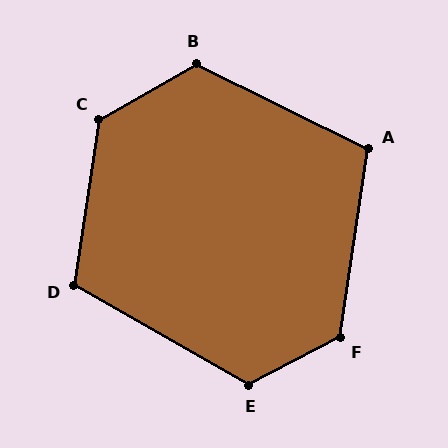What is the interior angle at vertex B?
Approximately 124 degrees (obtuse).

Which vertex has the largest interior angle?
C, at approximately 129 degrees.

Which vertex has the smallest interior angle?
A, at approximately 108 degrees.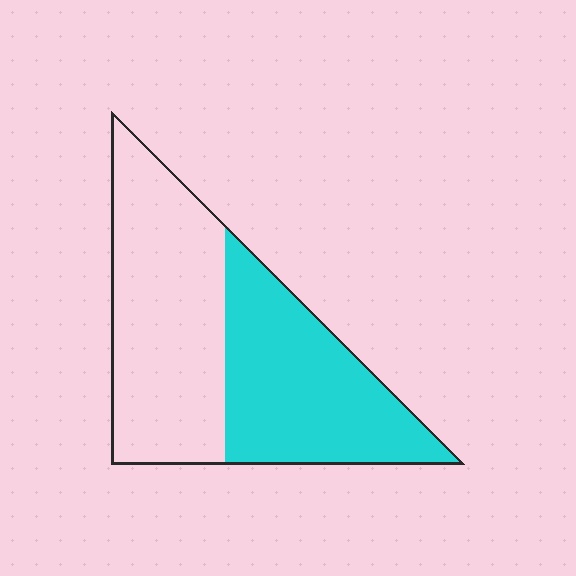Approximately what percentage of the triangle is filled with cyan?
Approximately 45%.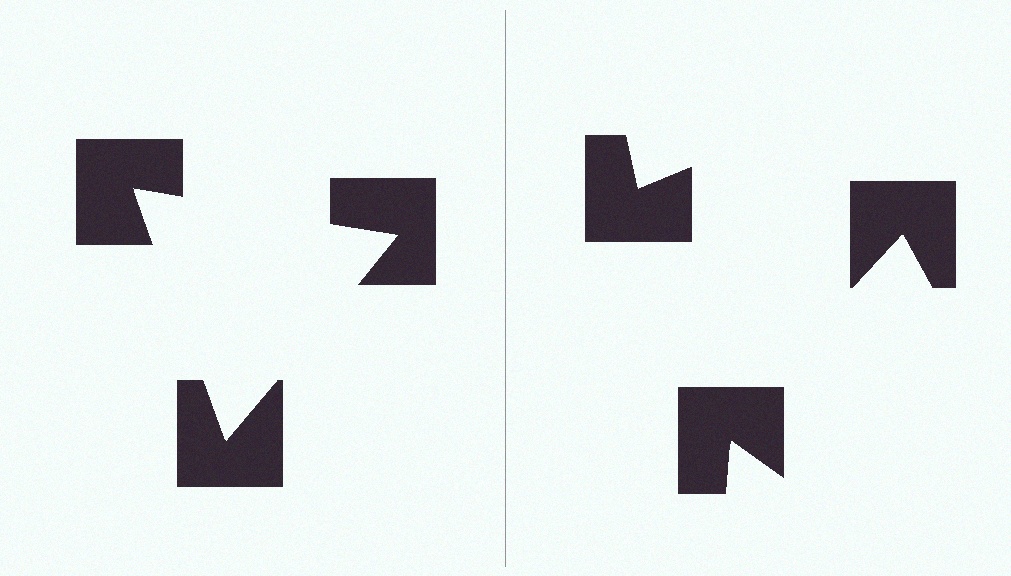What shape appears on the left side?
An illusory triangle.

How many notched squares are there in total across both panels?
6 — 3 on each side.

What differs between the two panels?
The notched squares are positioned identically on both sides; only the wedge orientations differ. On the left they align to a triangle; on the right they are misaligned.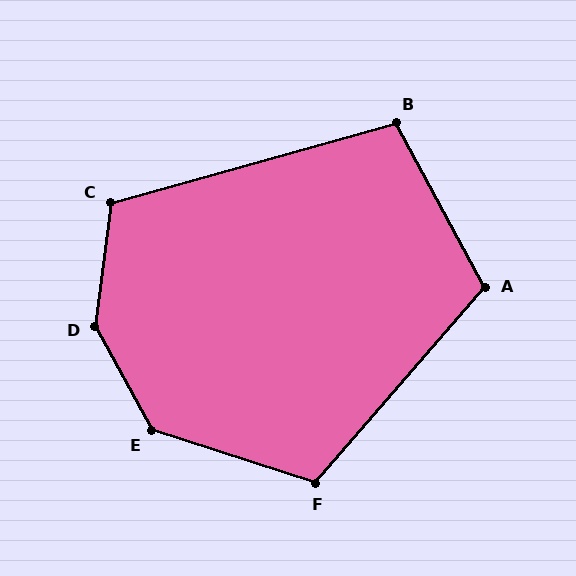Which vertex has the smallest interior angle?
B, at approximately 103 degrees.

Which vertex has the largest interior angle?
D, at approximately 144 degrees.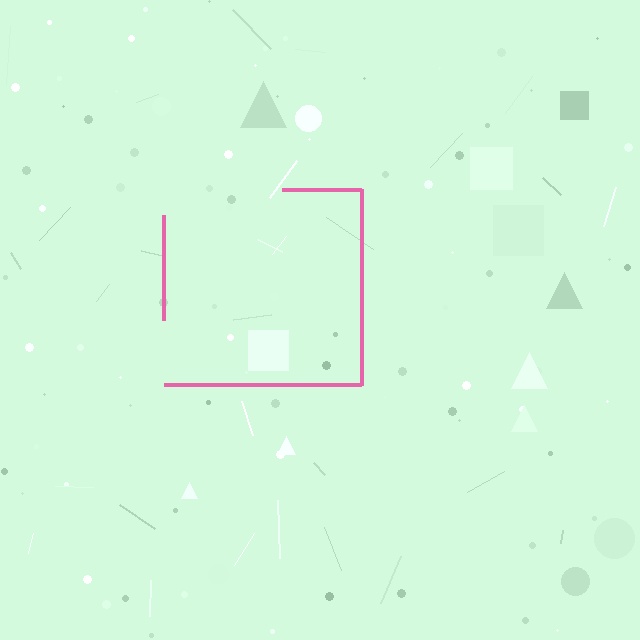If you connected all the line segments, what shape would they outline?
They would outline a square.